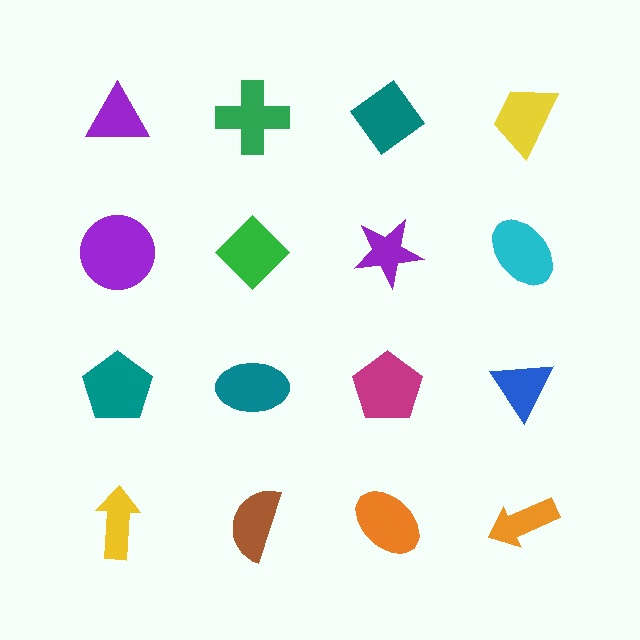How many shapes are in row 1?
4 shapes.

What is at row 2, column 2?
A green diamond.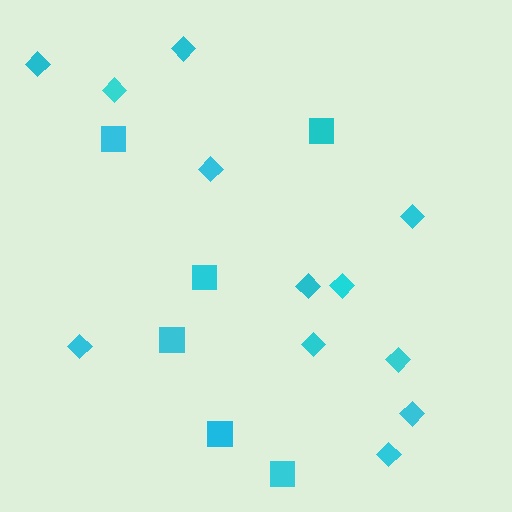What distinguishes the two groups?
There are 2 groups: one group of diamonds (12) and one group of squares (6).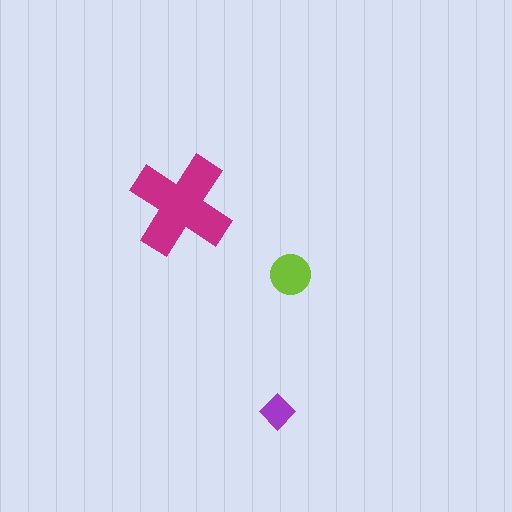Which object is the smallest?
The purple diamond.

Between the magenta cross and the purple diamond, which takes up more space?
The magenta cross.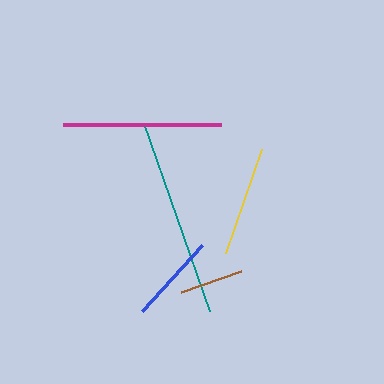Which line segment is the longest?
The teal line is the longest at approximately 199 pixels.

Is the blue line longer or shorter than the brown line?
The blue line is longer than the brown line.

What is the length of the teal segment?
The teal segment is approximately 199 pixels long.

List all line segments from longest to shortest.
From longest to shortest: teal, magenta, yellow, blue, brown.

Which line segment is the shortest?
The brown line is the shortest at approximately 63 pixels.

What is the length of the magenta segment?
The magenta segment is approximately 159 pixels long.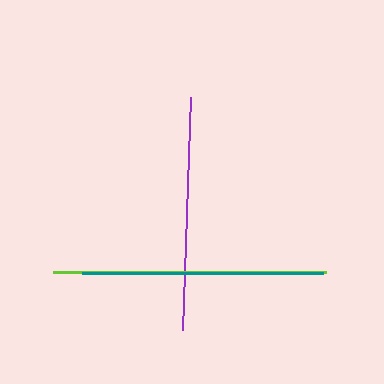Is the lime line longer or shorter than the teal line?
The lime line is longer than the teal line.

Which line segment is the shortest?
The purple line is the shortest at approximately 233 pixels.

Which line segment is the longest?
The lime line is the longest at approximately 273 pixels.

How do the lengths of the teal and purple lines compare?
The teal and purple lines are approximately the same length.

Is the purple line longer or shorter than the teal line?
The teal line is longer than the purple line.